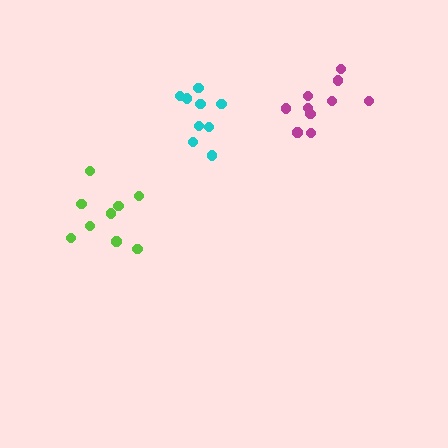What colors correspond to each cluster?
The clusters are colored: lime, magenta, cyan.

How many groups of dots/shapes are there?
There are 3 groups.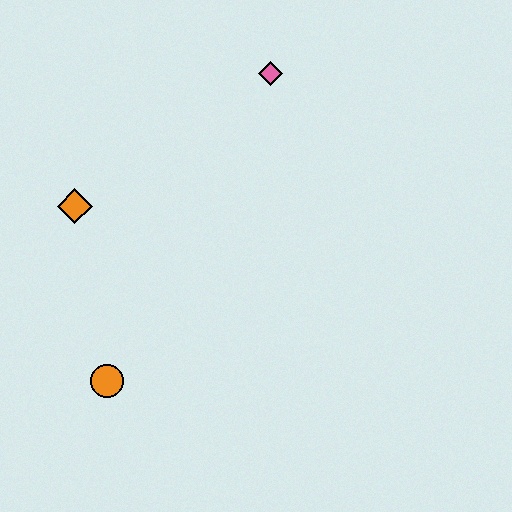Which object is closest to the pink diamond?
The orange diamond is closest to the pink diamond.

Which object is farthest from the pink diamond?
The orange circle is farthest from the pink diamond.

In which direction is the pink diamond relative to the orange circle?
The pink diamond is above the orange circle.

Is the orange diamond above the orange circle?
Yes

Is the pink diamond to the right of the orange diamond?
Yes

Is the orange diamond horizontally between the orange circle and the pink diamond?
No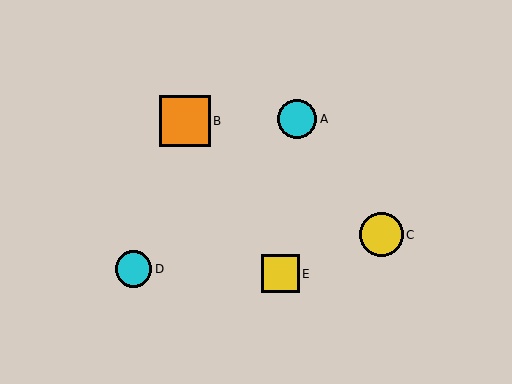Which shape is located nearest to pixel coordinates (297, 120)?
The cyan circle (labeled A) at (297, 119) is nearest to that location.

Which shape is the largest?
The orange square (labeled B) is the largest.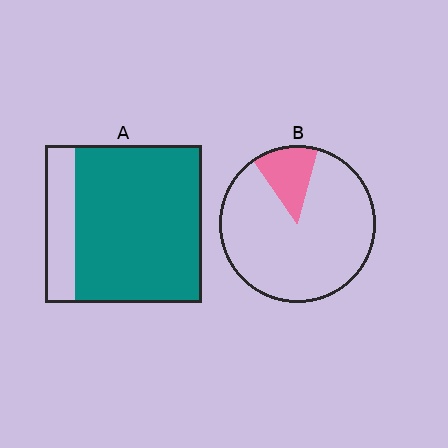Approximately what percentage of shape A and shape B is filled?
A is approximately 80% and B is approximately 15%.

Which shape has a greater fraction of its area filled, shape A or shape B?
Shape A.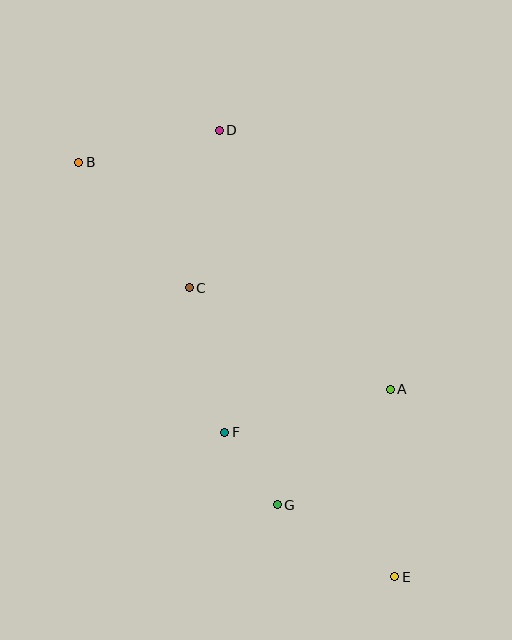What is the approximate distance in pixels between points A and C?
The distance between A and C is approximately 225 pixels.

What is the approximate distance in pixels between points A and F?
The distance between A and F is approximately 171 pixels.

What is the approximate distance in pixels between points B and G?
The distance between B and G is approximately 395 pixels.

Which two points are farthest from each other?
Points B and E are farthest from each other.